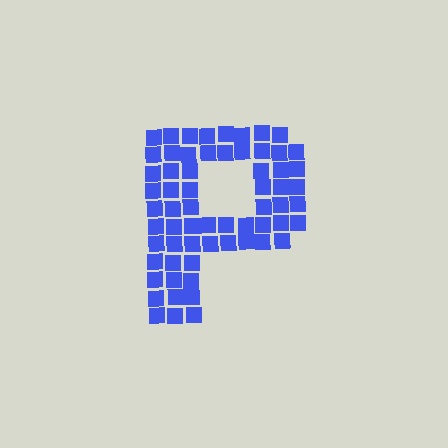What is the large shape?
The large shape is the letter P.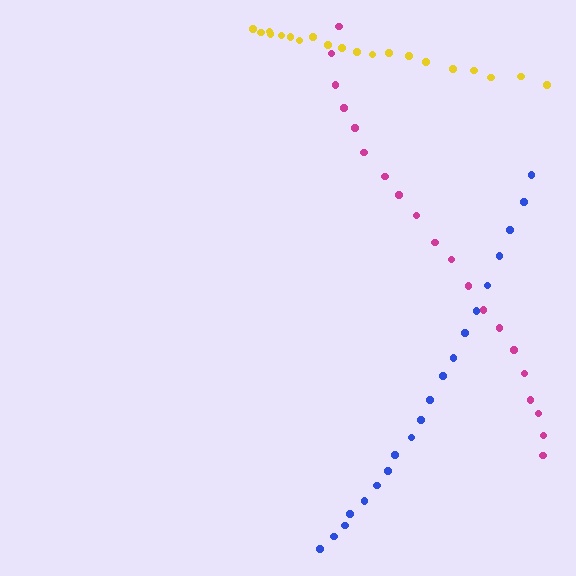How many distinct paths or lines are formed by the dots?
There are 3 distinct paths.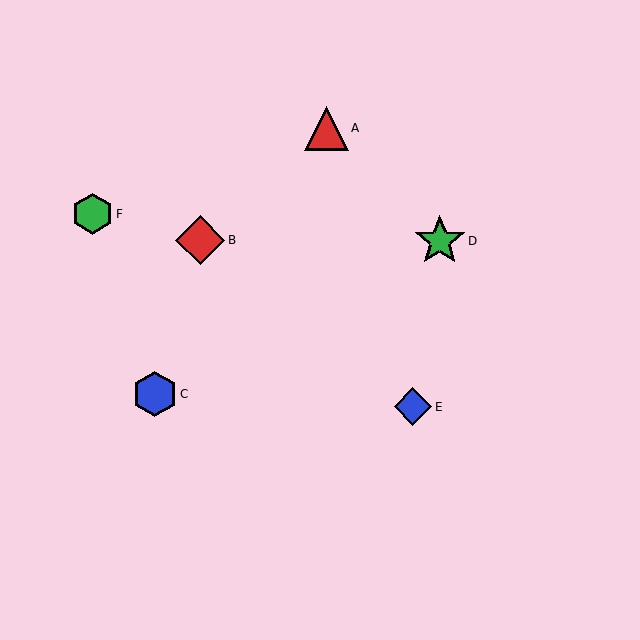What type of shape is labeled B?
Shape B is a red diamond.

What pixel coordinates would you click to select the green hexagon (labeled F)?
Click at (92, 214) to select the green hexagon F.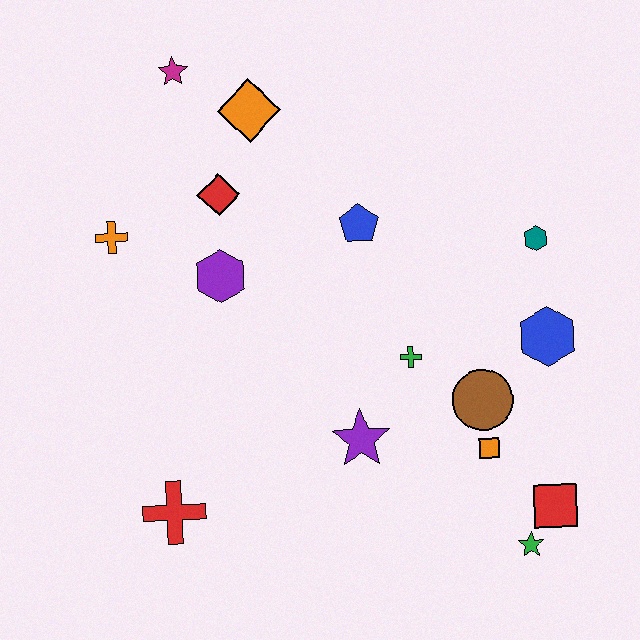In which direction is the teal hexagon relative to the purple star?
The teal hexagon is above the purple star.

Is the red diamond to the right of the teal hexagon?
No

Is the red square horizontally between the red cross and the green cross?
No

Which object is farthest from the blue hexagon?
The magenta star is farthest from the blue hexagon.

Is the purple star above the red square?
Yes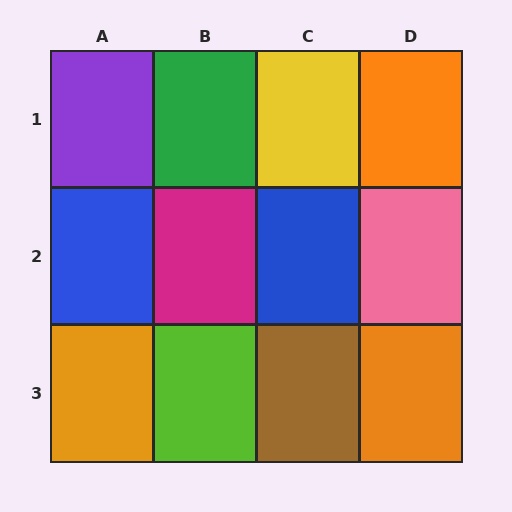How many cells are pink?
1 cell is pink.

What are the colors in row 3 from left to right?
Orange, lime, brown, orange.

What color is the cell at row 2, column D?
Pink.